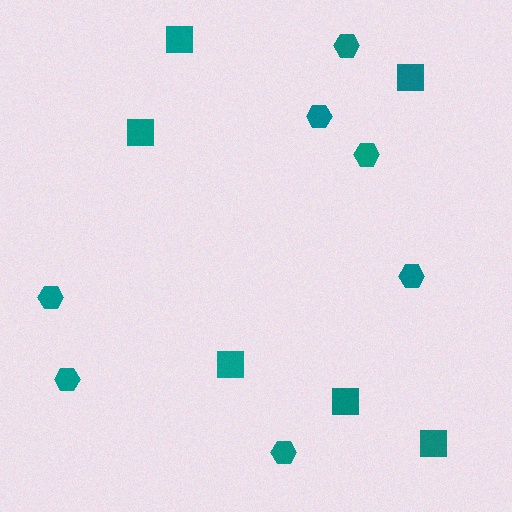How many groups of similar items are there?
There are 2 groups: one group of squares (6) and one group of hexagons (7).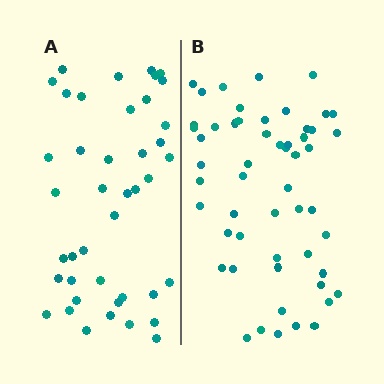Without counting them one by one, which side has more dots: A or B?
Region B (the right region) has more dots.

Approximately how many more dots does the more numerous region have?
Region B has roughly 12 or so more dots than region A.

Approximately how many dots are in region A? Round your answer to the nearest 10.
About 40 dots. (The exact count is 42, which rounds to 40.)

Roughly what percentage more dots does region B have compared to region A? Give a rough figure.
About 30% more.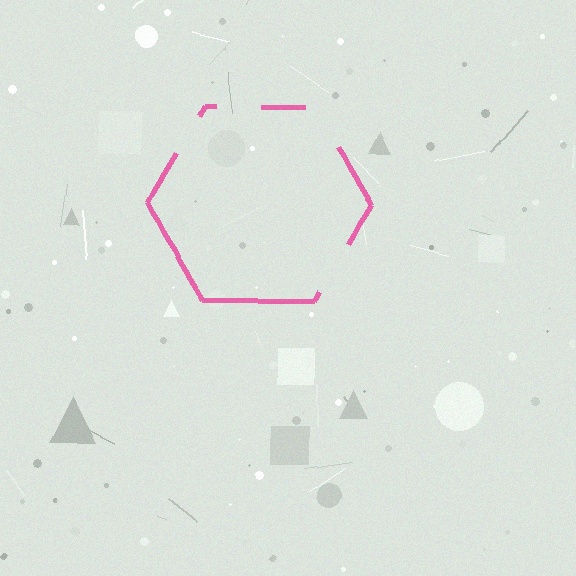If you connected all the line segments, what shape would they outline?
They would outline a hexagon.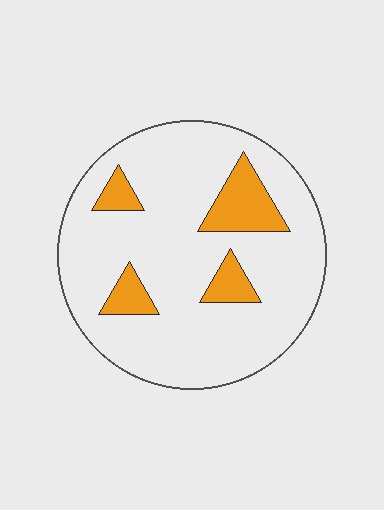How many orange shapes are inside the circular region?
4.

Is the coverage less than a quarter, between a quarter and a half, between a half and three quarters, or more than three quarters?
Less than a quarter.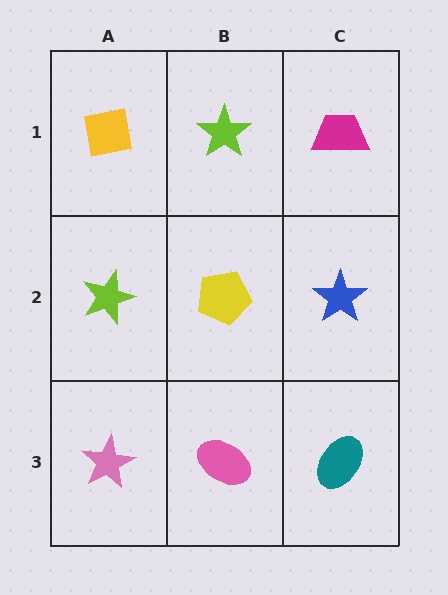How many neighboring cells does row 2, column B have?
4.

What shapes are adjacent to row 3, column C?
A blue star (row 2, column C), a pink ellipse (row 3, column B).